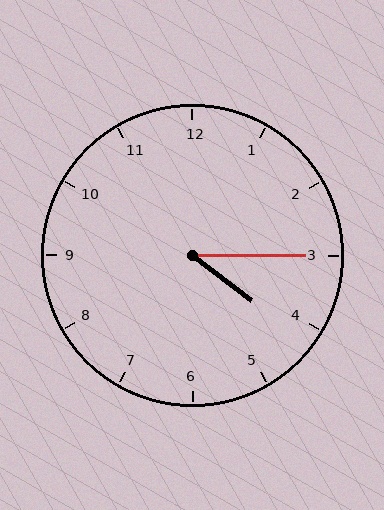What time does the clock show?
4:15.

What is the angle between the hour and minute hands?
Approximately 38 degrees.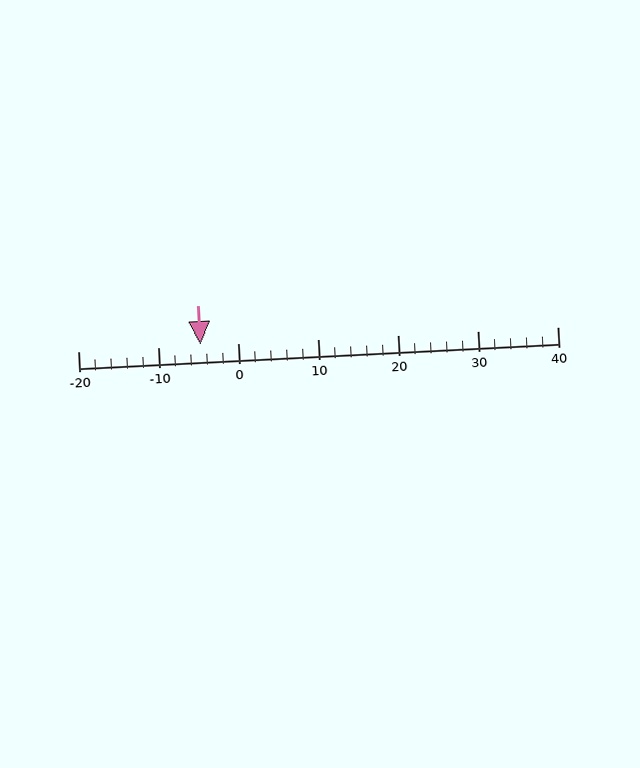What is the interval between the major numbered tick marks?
The major tick marks are spaced 10 units apart.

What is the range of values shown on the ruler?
The ruler shows values from -20 to 40.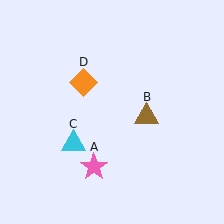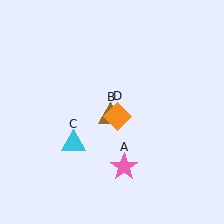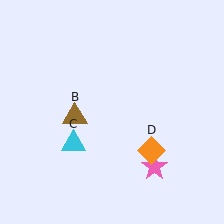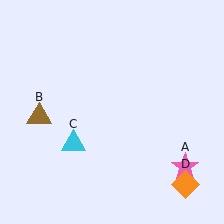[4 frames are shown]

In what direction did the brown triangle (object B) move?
The brown triangle (object B) moved left.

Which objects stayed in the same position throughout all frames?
Cyan triangle (object C) remained stationary.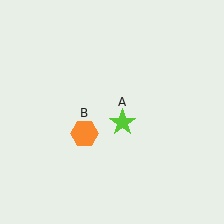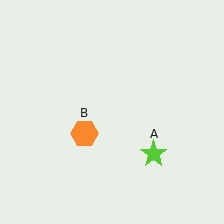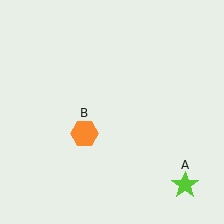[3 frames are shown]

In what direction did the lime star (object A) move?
The lime star (object A) moved down and to the right.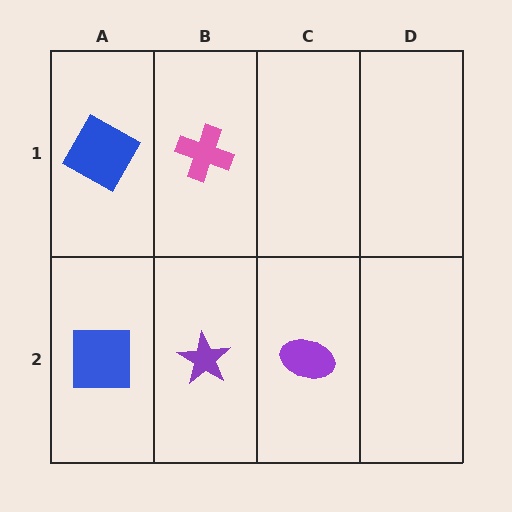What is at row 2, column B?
A purple star.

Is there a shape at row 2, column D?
No, that cell is empty.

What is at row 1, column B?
A pink cross.